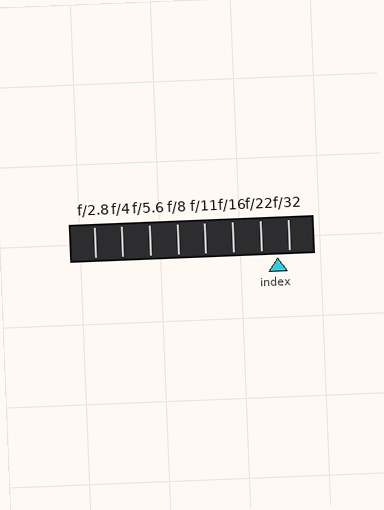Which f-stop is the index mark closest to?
The index mark is closest to f/32.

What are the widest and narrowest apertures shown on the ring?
The widest aperture shown is f/2.8 and the narrowest is f/32.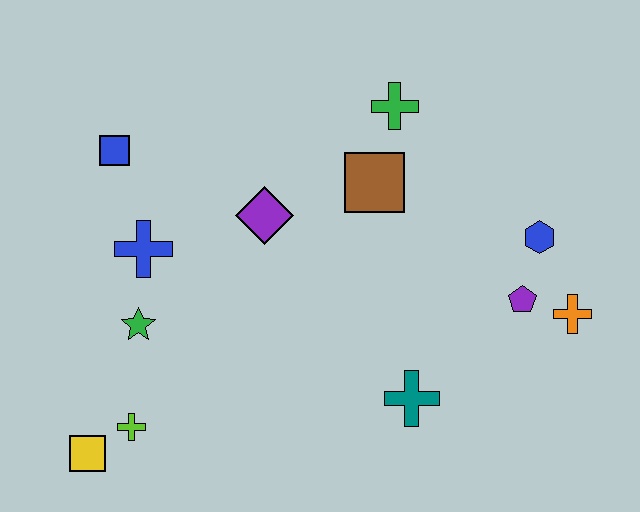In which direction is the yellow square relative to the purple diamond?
The yellow square is below the purple diamond.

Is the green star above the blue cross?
No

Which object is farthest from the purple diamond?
The orange cross is farthest from the purple diamond.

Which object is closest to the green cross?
The brown square is closest to the green cross.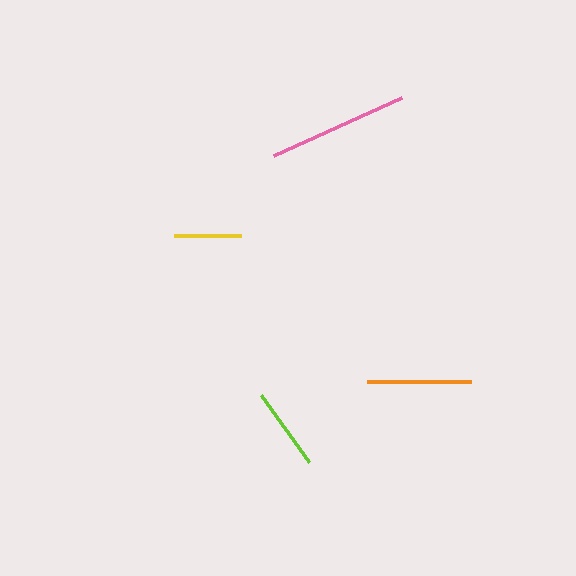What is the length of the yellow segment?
The yellow segment is approximately 66 pixels long.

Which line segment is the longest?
The pink line is the longest at approximately 141 pixels.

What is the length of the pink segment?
The pink segment is approximately 141 pixels long.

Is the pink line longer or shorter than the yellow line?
The pink line is longer than the yellow line.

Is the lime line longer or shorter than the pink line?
The pink line is longer than the lime line.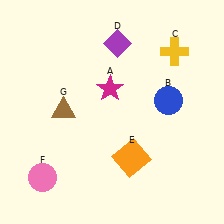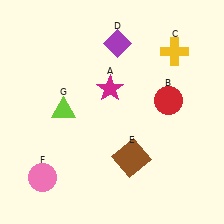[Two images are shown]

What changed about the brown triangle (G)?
In Image 1, G is brown. In Image 2, it changed to lime.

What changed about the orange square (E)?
In Image 1, E is orange. In Image 2, it changed to brown.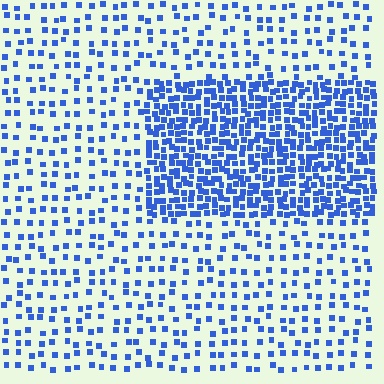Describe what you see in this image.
The image contains small blue elements arranged at two different densities. A rectangle-shaped region is visible where the elements are more densely packed than the surrounding area.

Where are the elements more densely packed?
The elements are more densely packed inside the rectangle boundary.